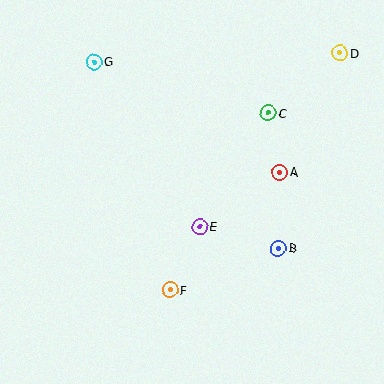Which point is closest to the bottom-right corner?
Point B is closest to the bottom-right corner.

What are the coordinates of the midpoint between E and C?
The midpoint between E and C is at (234, 170).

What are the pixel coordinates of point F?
Point F is at (170, 290).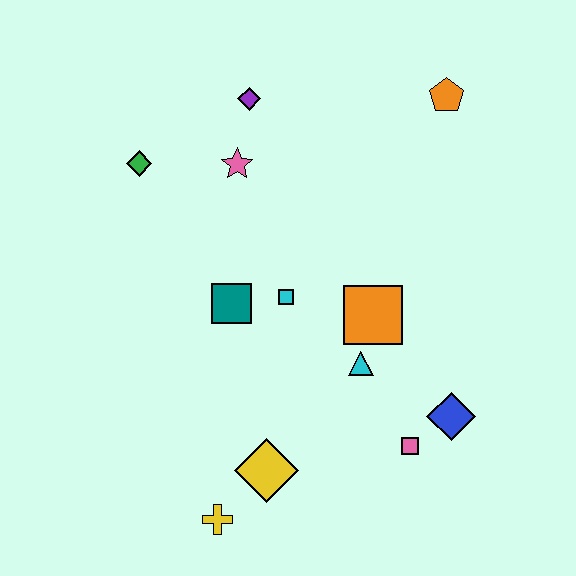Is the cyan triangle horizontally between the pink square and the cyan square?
Yes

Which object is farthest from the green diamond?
The blue diamond is farthest from the green diamond.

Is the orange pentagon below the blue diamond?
No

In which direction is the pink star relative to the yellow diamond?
The pink star is above the yellow diamond.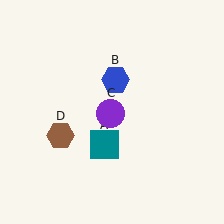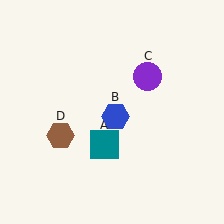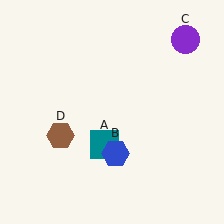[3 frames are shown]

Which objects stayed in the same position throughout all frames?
Teal square (object A) and brown hexagon (object D) remained stationary.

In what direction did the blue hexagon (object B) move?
The blue hexagon (object B) moved down.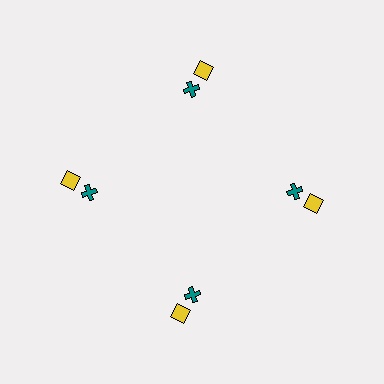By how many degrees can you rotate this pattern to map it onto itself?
The pattern maps onto itself every 90 degrees of rotation.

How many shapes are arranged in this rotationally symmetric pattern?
There are 8 shapes, arranged in 4 groups of 2.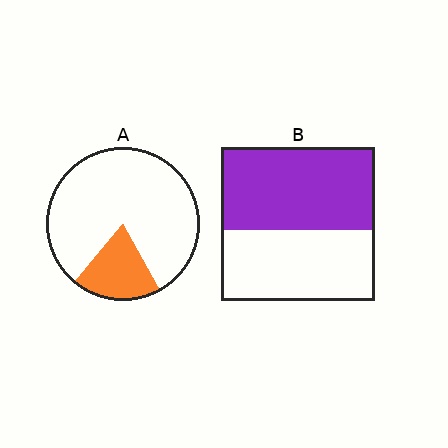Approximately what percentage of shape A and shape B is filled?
A is approximately 20% and B is approximately 55%.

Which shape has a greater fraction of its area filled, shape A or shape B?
Shape B.